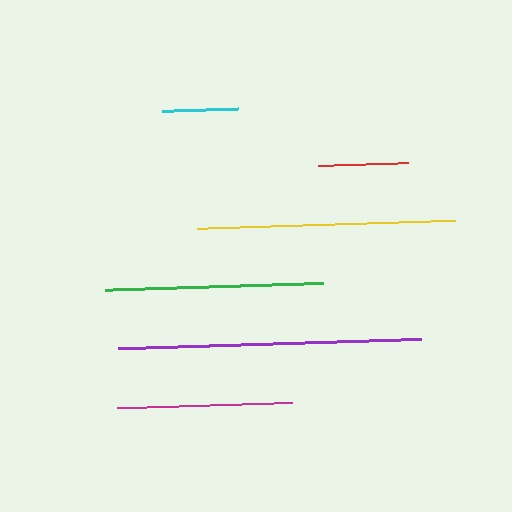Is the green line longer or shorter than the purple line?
The purple line is longer than the green line.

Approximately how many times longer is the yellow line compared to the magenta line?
The yellow line is approximately 1.5 times the length of the magenta line.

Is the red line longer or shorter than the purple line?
The purple line is longer than the red line.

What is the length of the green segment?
The green segment is approximately 218 pixels long.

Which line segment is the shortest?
The cyan line is the shortest at approximately 76 pixels.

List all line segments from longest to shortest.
From longest to shortest: purple, yellow, green, magenta, red, cyan.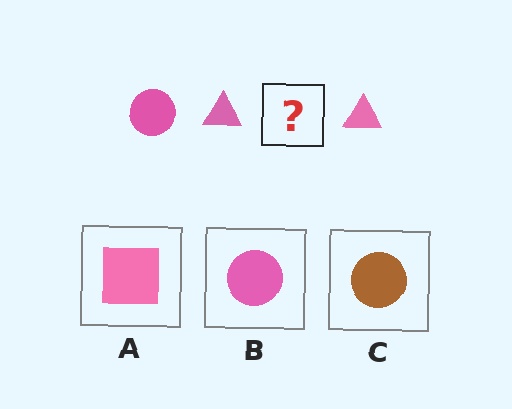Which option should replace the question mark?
Option B.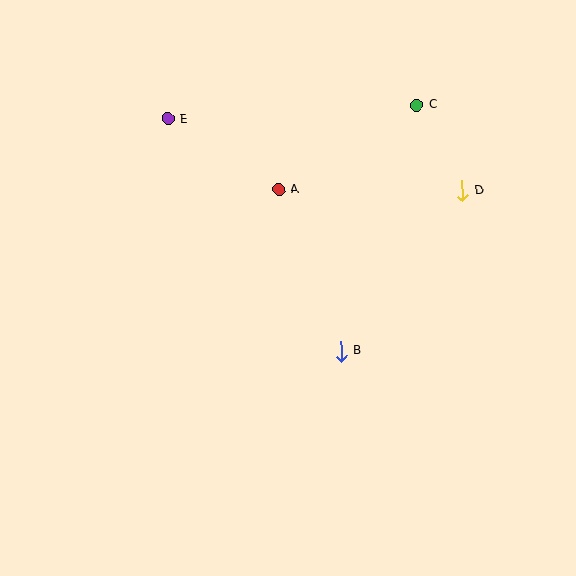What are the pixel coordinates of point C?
Point C is at (417, 105).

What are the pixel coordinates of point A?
Point A is at (278, 189).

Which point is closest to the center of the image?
Point B at (341, 351) is closest to the center.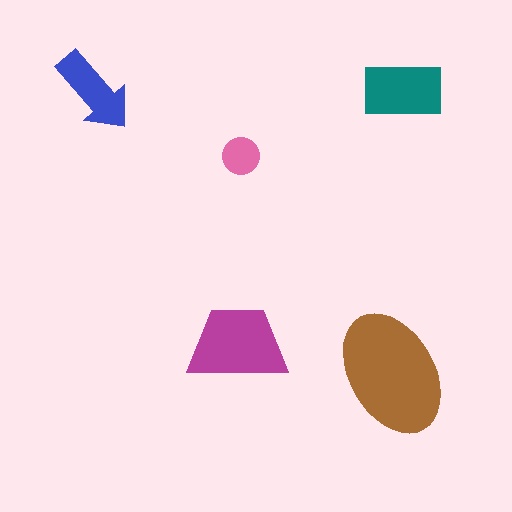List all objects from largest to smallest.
The brown ellipse, the magenta trapezoid, the teal rectangle, the blue arrow, the pink circle.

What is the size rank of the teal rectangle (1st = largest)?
3rd.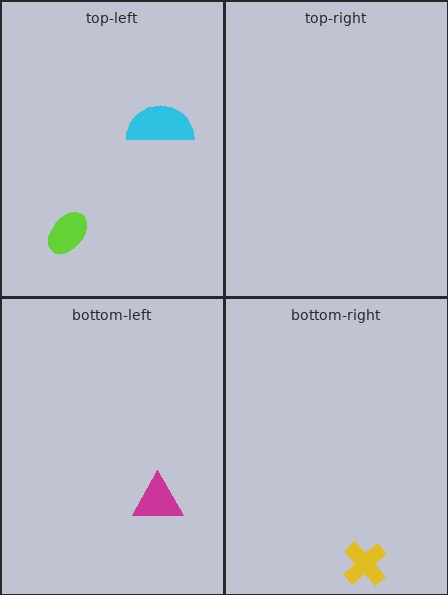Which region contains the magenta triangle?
The bottom-left region.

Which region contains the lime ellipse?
The top-left region.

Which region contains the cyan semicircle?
The top-left region.